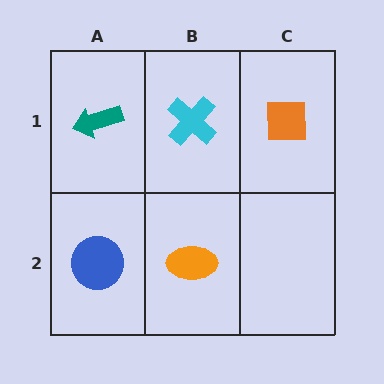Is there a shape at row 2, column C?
No, that cell is empty.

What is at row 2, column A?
A blue circle.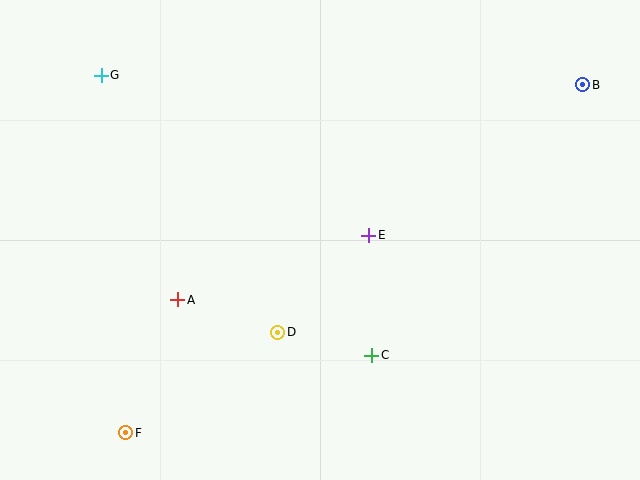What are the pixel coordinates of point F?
Point F is at (126, 433).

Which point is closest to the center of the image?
Point E at (369, 235) is closest to the center.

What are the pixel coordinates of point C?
Point C is at (372, 355).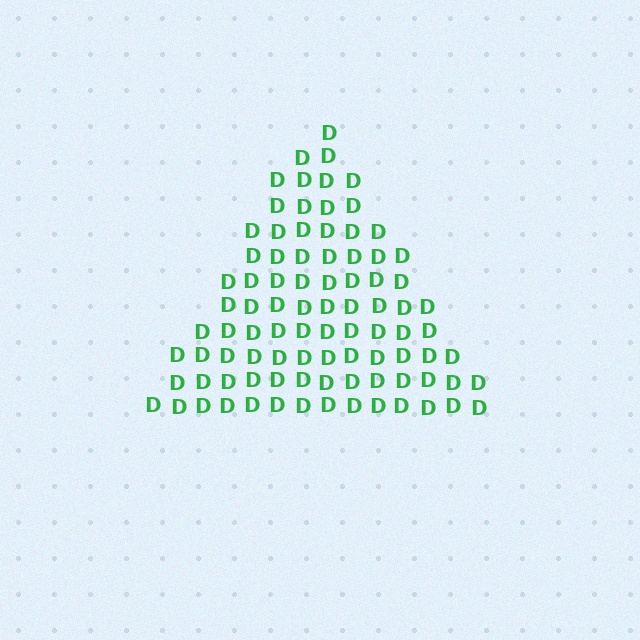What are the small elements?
The small elements are letter D's.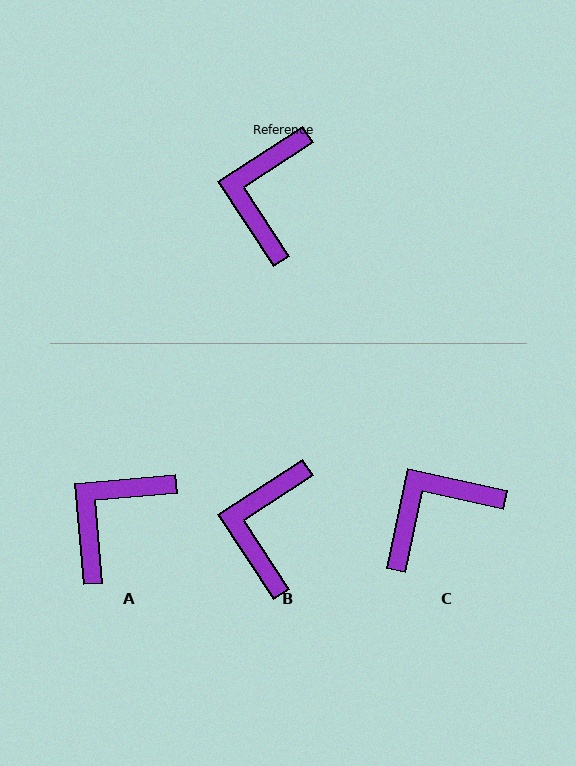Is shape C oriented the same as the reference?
No, it is off by about 45 degrees.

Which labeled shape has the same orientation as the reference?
B.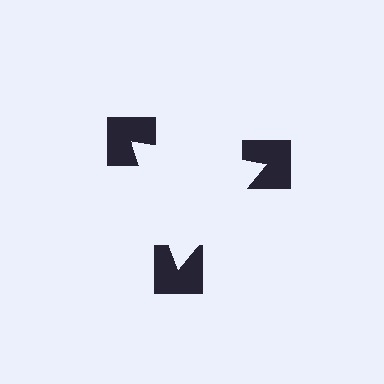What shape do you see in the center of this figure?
An illusory triangle — its edges are inferred from the aligned wedge cuts in the notched squares, not physically drawn.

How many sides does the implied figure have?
3 sides.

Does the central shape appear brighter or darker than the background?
It typically appears slightly brighter than the background, even though no actual brightness change is drawn.